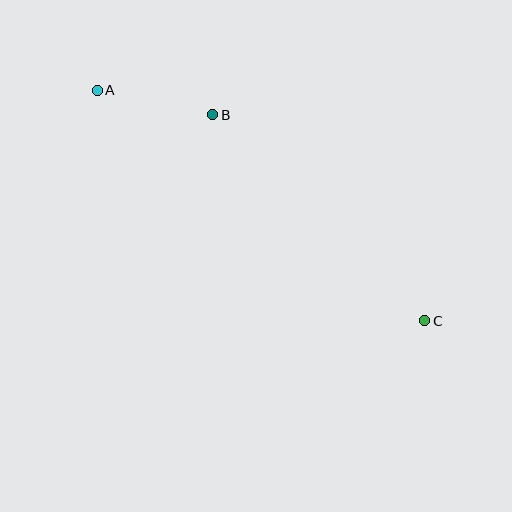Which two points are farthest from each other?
Points A and C are farthest from each other.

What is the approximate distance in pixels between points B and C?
The distance between B and C is approximately 295 pixels.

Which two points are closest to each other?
Points A and B are closest to each other.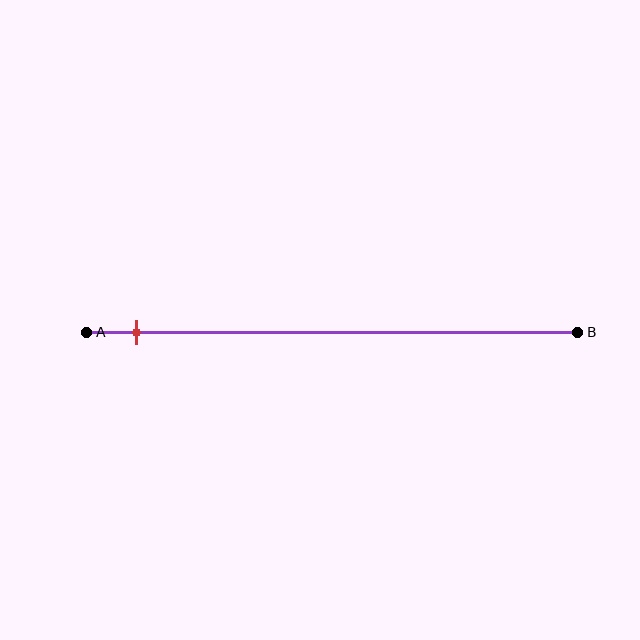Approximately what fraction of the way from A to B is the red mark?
The red mark is approximately 10% of the way from A to B.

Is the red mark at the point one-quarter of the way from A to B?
No, the mark is at about 10% from A, not at the 25% one-quarter point.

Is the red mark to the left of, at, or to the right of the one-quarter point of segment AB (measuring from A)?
The red mark is to the left of the one-quarter point of segment AB.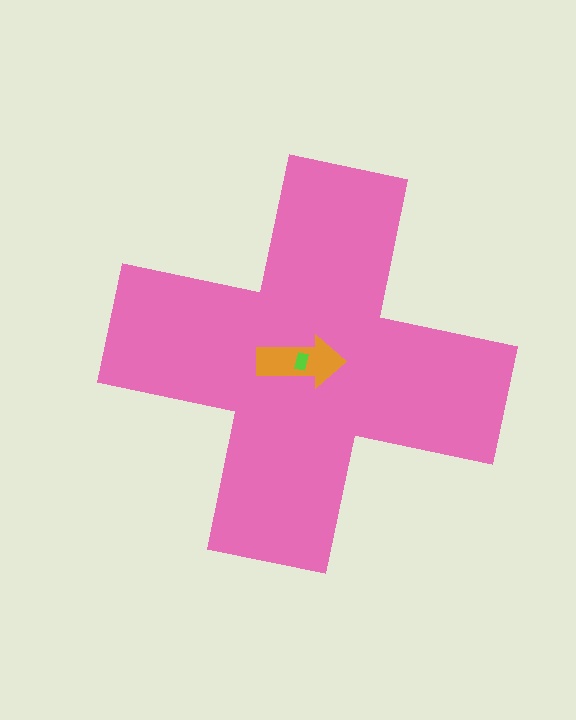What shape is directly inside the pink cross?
The orange arrow.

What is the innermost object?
The lime rectangle.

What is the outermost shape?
The pink cross.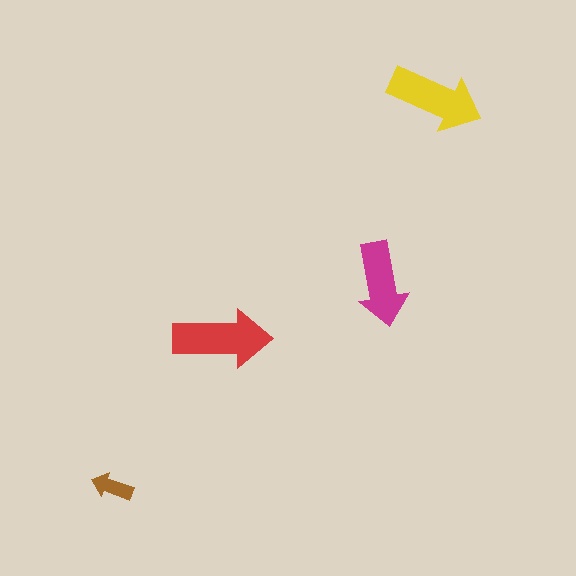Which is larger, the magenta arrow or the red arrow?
The red one.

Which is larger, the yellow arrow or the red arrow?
The red one.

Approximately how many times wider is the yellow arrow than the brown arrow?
About 2.5 times wider.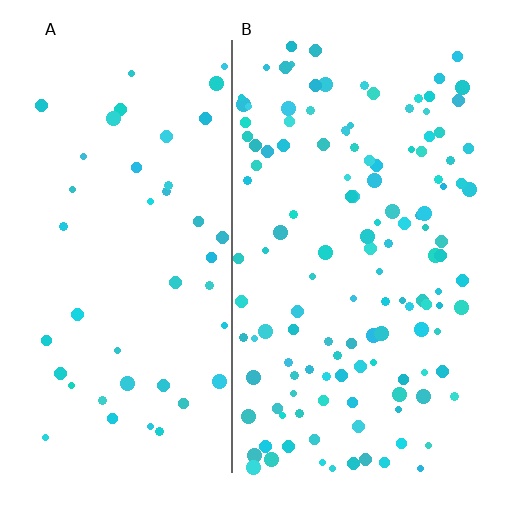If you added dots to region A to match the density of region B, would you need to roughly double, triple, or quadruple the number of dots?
Approximately triple.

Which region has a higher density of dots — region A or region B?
B (the right).